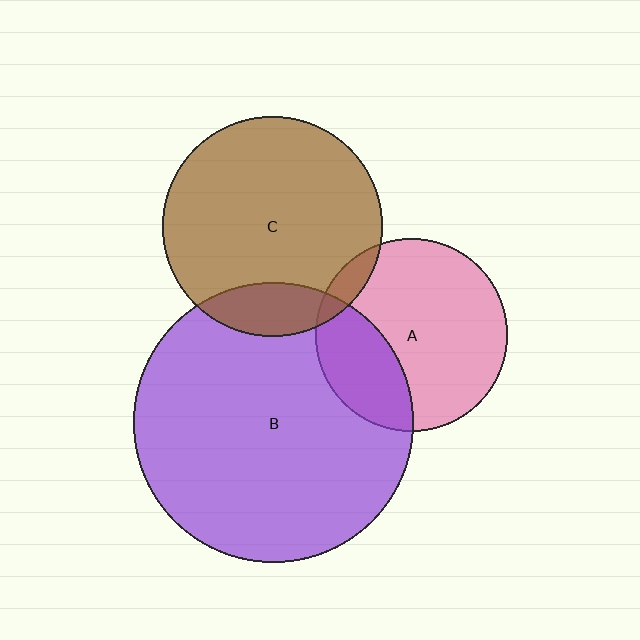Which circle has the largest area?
Circle B (purple).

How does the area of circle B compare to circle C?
Approximately 1.6 times.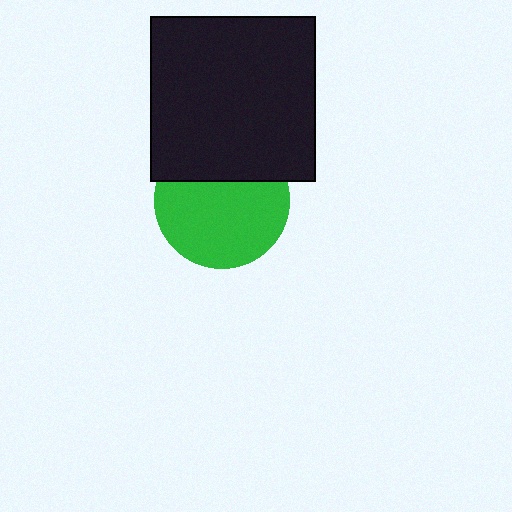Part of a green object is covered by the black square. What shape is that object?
It is a circle.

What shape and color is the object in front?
The object in front is a black square.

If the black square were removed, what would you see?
You would see the complete green circle.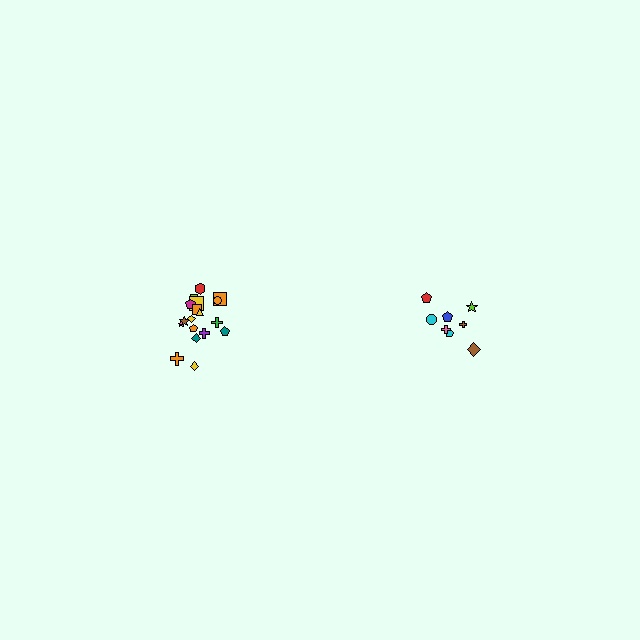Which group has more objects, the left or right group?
The left group.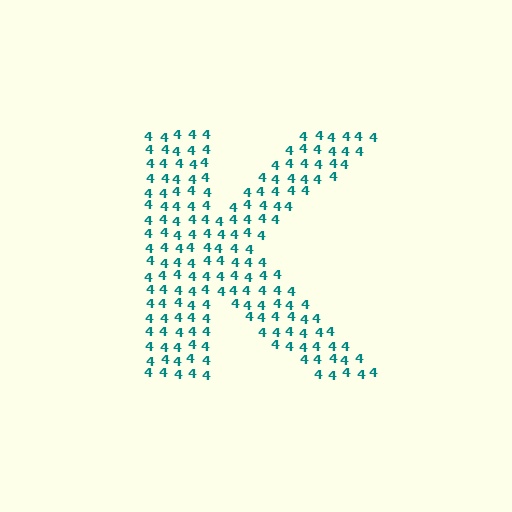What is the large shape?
The large shape is the letter K.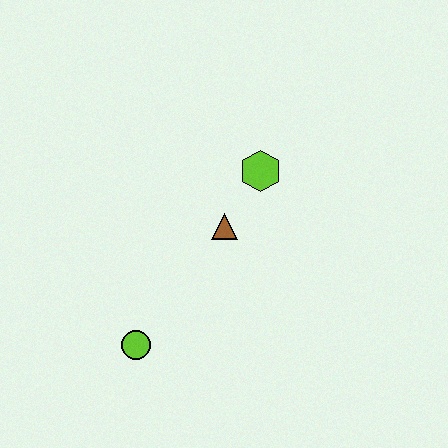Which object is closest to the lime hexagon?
The brown triangle is closest to the lime hexagon.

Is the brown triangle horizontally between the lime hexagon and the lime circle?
Yes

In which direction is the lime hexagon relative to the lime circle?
The lime hexagon is above the lime circle.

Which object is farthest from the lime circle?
The lime hexagon is farthest from the lime circle.